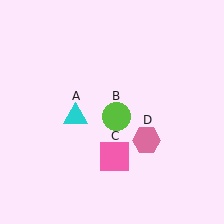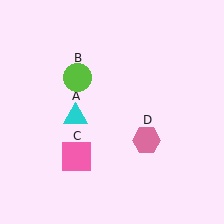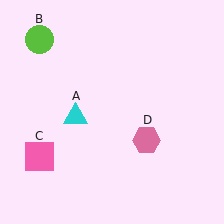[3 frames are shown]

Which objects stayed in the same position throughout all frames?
Cyan triangle (object A) and pink hexagon (object D) remained stationary.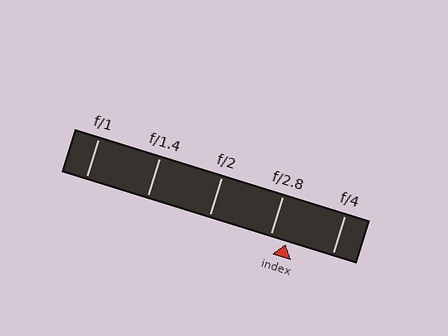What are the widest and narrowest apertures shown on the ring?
The widest aperture shown is f/1 and the narrowest is f/4.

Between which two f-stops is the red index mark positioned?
The index mark is between f/2.8 and f/4.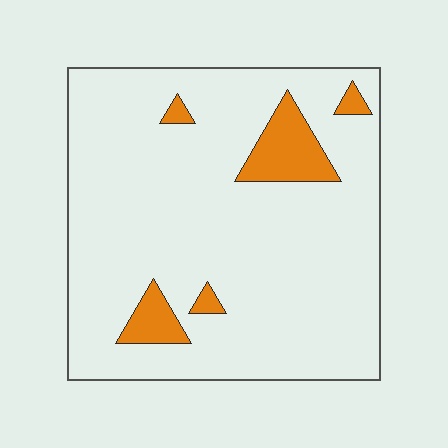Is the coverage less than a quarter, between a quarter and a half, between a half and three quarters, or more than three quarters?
Less than a quarter.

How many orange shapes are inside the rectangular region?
5.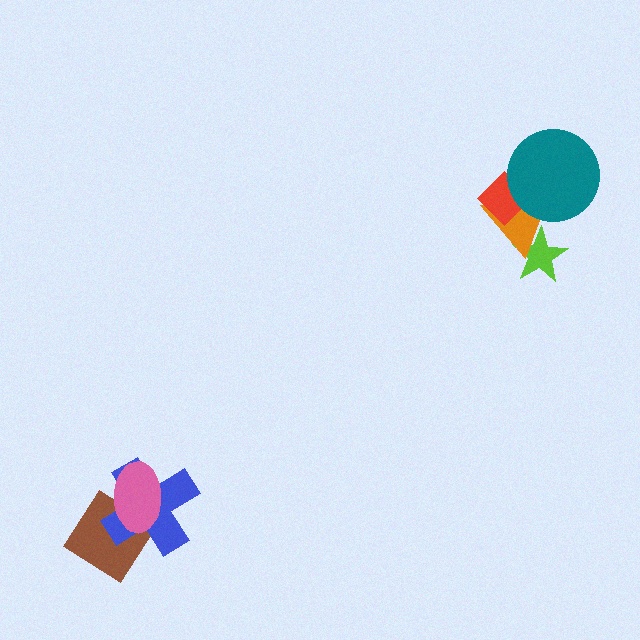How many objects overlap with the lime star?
1 object overlaps with the lime star.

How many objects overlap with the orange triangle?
3 objects overlap with the orange triangle.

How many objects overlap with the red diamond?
2 objects overlap with the red diamond.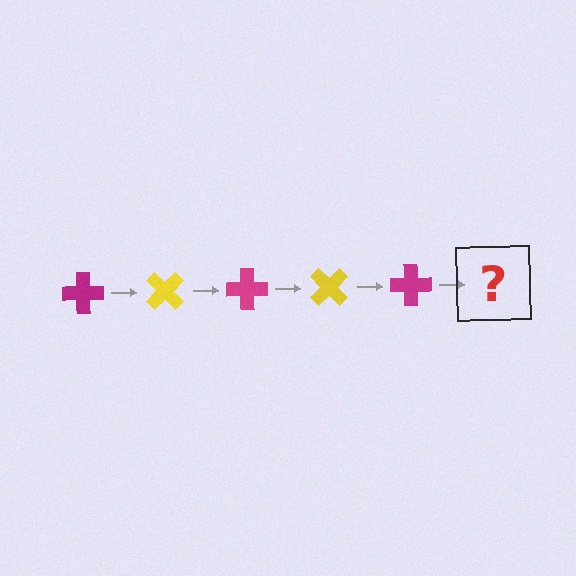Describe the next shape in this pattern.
It should be a yellow cross, rotated 225 degrees from the start.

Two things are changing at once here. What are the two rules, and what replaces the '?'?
The two rules are that it rotates 45 degrees each step and the color cycles through magenta and yellow. The '?' should be a yellow cross, rotated 225 degrees from the start.